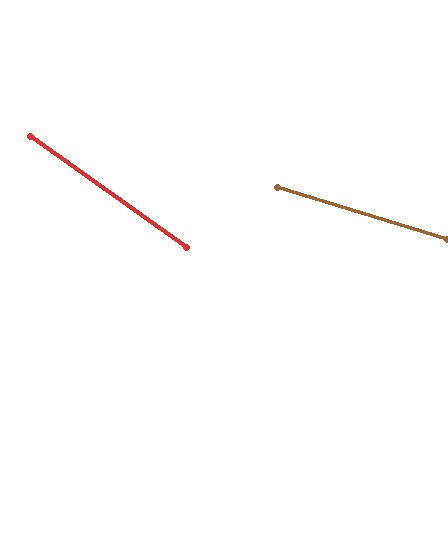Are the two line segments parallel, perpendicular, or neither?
Neither parallel nor perpendicular — they differ by about 18°.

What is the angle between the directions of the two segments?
Approximately 18 degrees.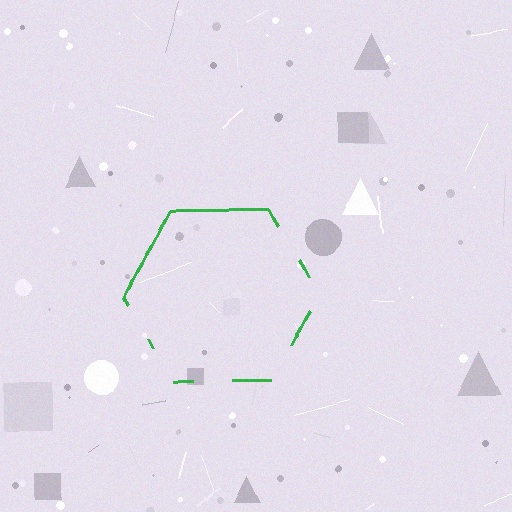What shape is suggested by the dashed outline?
The dashed outline suggests a hexagon.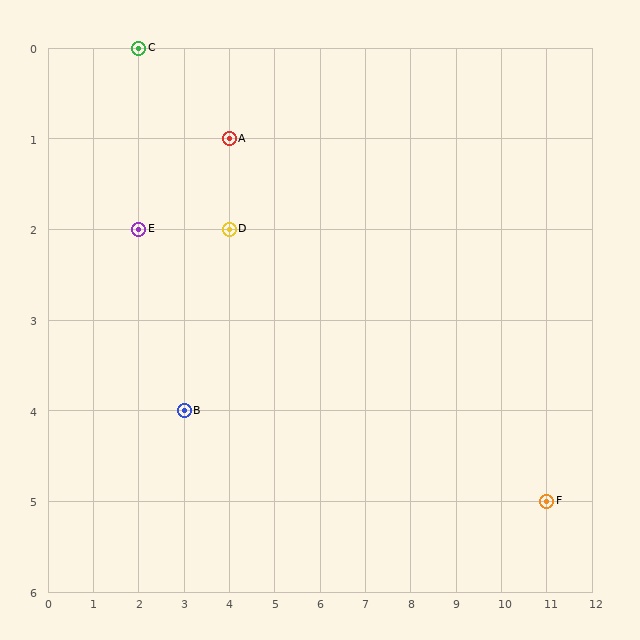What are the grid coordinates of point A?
Point A is at grid coordinates (4, 1).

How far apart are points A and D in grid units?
Points A and D are 1 row apart.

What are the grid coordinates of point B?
Point B is at grid coordinates (3, 4).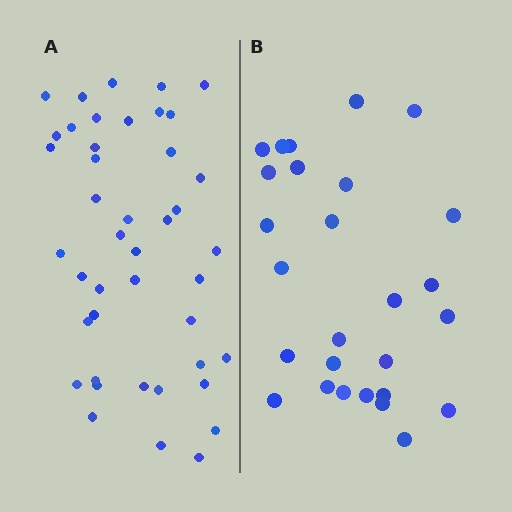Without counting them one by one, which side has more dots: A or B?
Region A (the left region) has more dots.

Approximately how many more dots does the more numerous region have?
Region A has approximately 15 more dots than region B.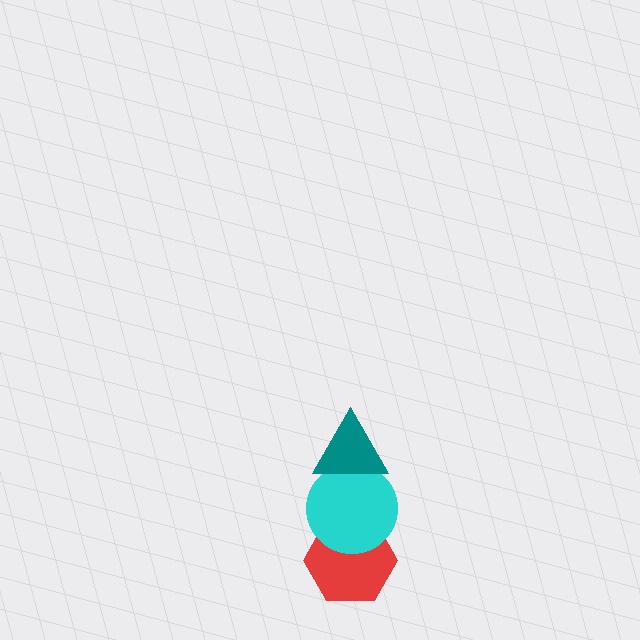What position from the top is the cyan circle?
The cyan circle is 2nd from the top.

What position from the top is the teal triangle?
The teal triangle is 1st from the top.